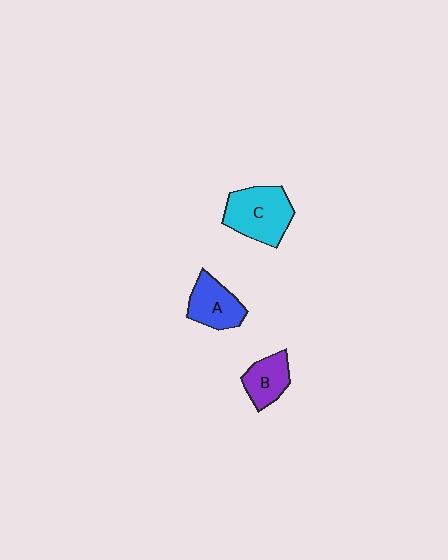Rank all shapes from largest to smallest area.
From largest to smallest: C (cyan), A (blue), B (purple).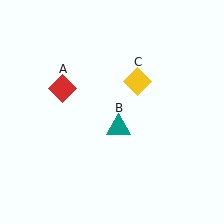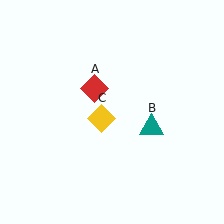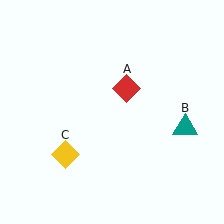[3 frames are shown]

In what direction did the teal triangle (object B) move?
The teal triangle (object B) moved right.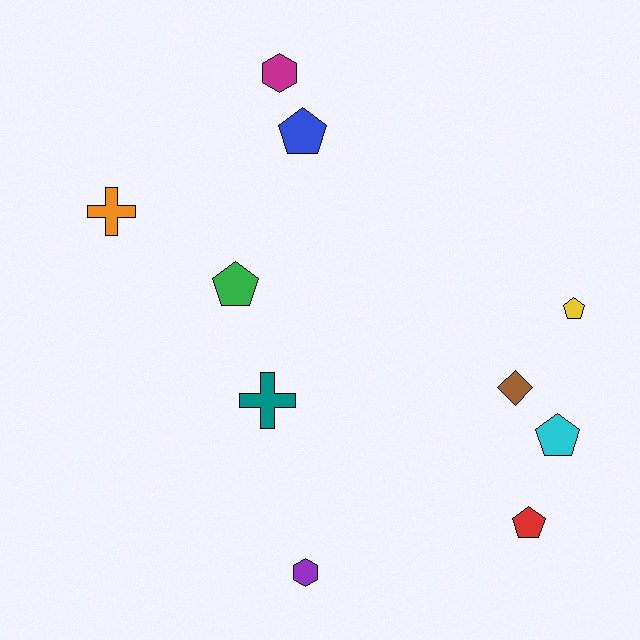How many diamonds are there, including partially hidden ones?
There is 1 diamond.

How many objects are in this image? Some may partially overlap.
There are 10 objects.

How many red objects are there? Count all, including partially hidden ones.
There is 1 red object.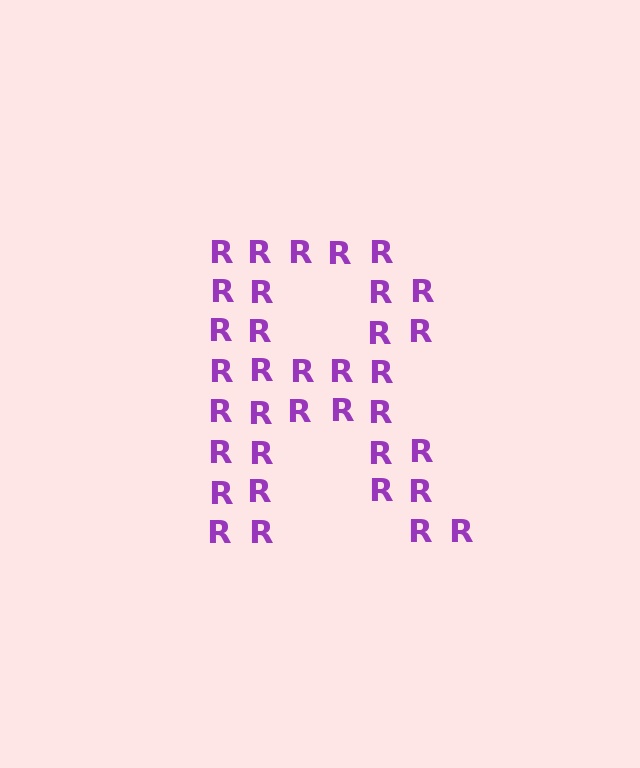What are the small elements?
The small elements are letter R's.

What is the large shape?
The large shape is the letter R.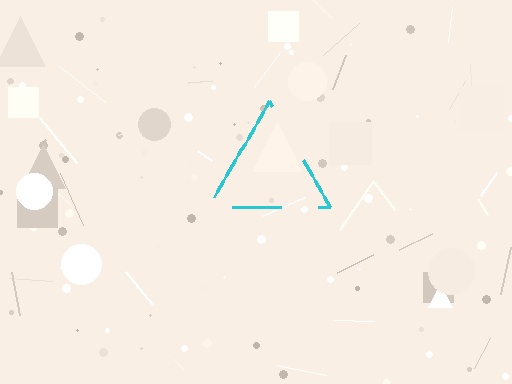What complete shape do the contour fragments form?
The contour fragments form a triangle.